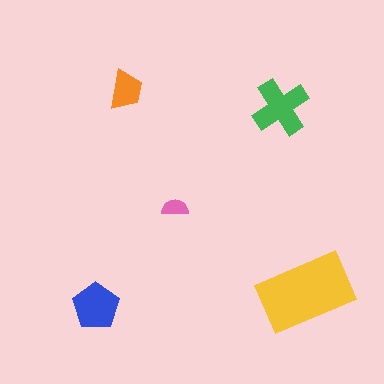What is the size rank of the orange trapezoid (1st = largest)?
4th.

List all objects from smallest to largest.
The pink semicircle, the orange trapezoid, the blue pentagon, the green cross, the yellow rectangle.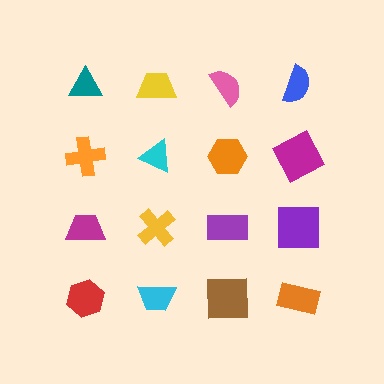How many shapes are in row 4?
4 shapes.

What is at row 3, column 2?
A yellow cross.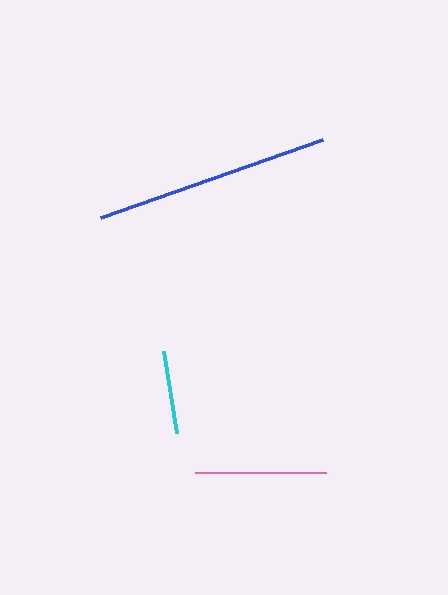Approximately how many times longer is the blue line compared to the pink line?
The blue line is approximately 1.8 times the length of the pink line.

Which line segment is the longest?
The blue line is the longest at approximately 235 pixels.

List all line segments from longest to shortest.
From longest to shortest: blue, pink, cyan.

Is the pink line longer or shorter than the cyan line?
The pink line is longer than the cyan line.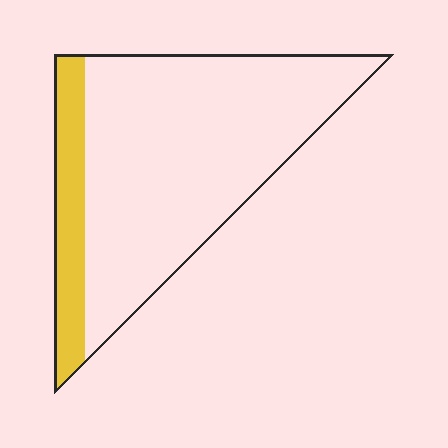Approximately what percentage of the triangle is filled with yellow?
Approximately 15%.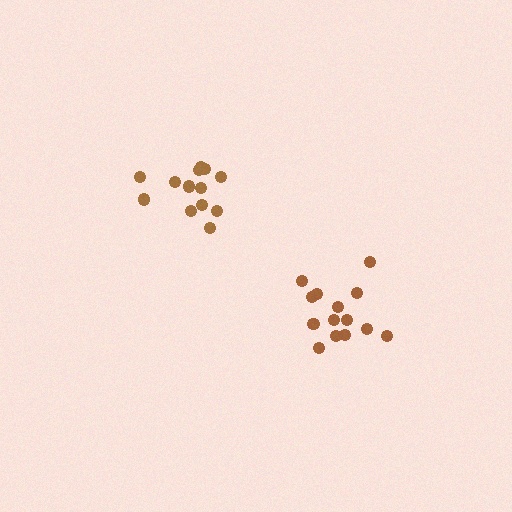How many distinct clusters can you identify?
There are 2 distinct clusters.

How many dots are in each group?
Group 1: 14 dots, Group 2: 14 dots (28 total).